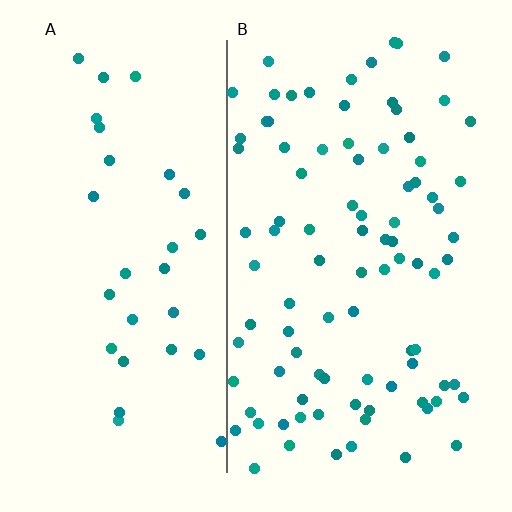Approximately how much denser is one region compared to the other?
Approximately 2.9× — region B over region A.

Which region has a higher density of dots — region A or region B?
B (the right).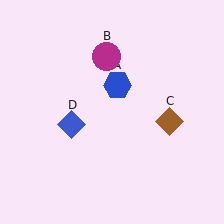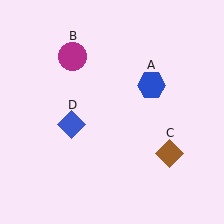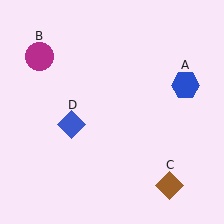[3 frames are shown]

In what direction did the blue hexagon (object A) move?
The blue hexagon (object A) moved right.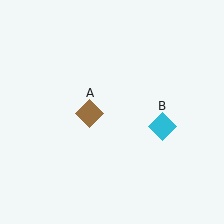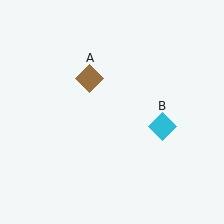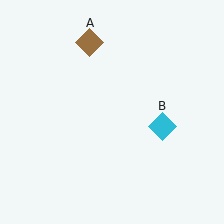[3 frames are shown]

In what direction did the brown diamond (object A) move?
The brown diamond (object A) moved up.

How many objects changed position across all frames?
1 object changed position: brown diamond (object A).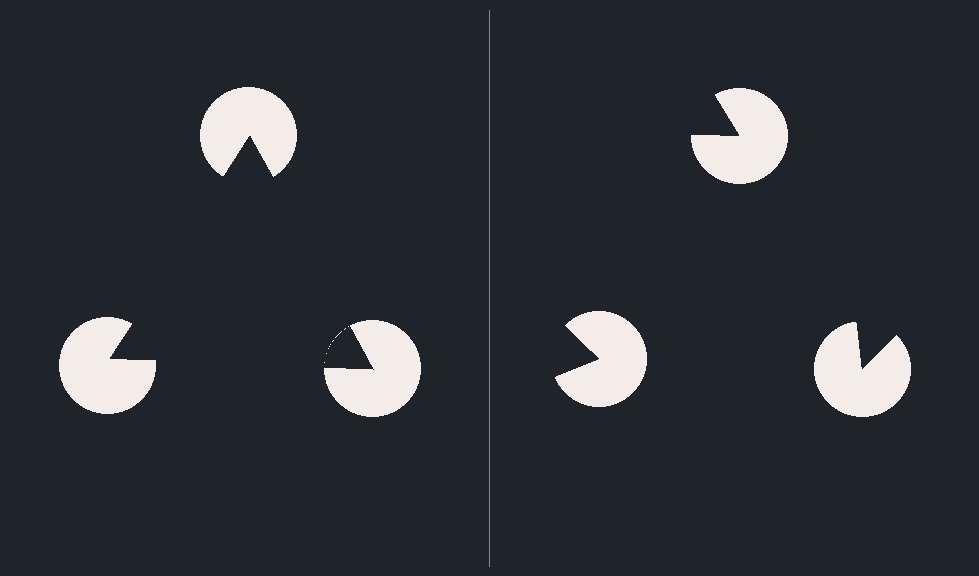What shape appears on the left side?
An illusory triangle.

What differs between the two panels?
The pac-man discs are positioned identically on both sides; only the wedge orientations differ. On the left they align to a triangle; on the right they are misaligned.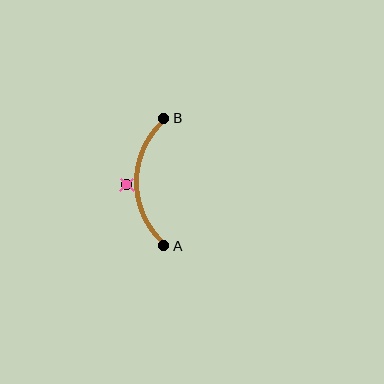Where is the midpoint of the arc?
The arc midpoint is the point on the curve farthest from the straight line joining A and B. It sits to the left of that line.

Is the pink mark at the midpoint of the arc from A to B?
No — the pink mark does not lie on the arc at all. It sits slightly outside the curve.